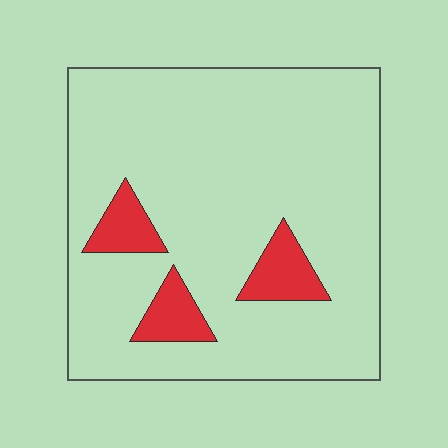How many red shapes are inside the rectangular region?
3.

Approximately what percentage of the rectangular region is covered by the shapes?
Approximately 10%.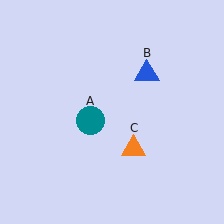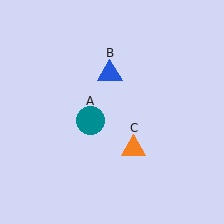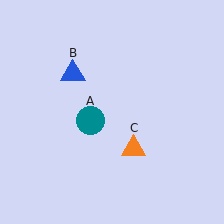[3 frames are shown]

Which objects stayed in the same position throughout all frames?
Teal circle (object A) and orange triangle (object C) remained stationary.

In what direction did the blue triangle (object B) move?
The blue triangle (object B) moved left.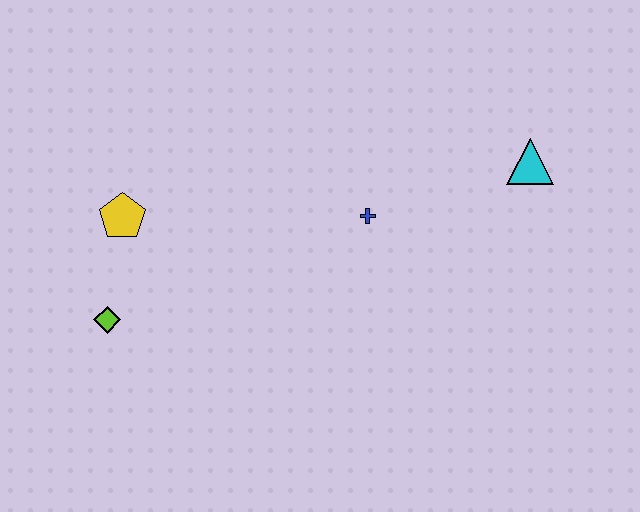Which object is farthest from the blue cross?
The lime diamond is farthest from the blue cross.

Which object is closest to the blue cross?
The cyan triangle is closest to the blue cross.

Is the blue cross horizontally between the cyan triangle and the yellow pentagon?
Yes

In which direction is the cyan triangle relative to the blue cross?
The cyan triangle is to the right of the blue cross.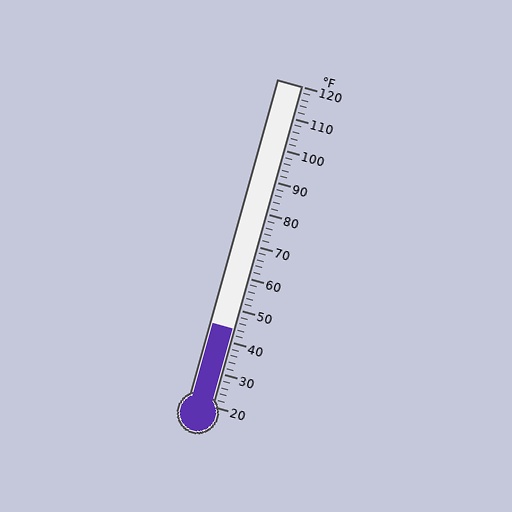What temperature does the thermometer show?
The thermometer shows approximately 44°F.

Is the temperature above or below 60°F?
The temperature is below 60°F.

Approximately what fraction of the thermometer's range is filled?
The thermometer is filled to approximately 25% of its range.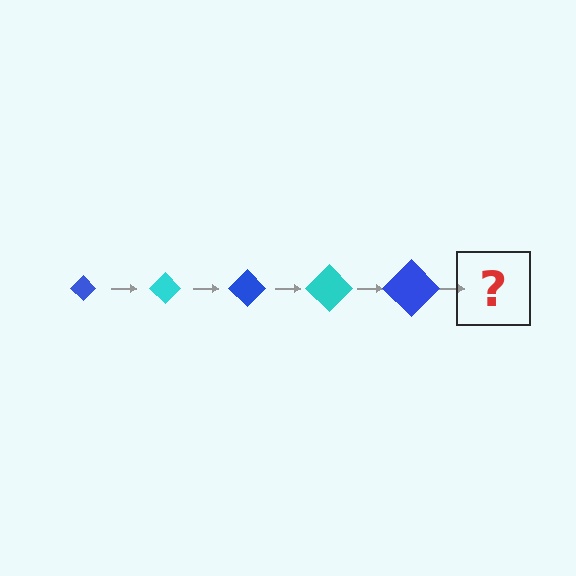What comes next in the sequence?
The next element should be a cyan diamond, larger than the previous one.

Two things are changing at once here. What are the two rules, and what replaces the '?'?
The two rules are that the diamond grows larger each step and the color cycles through blue and cyan. The '?' should be a cyan diamond, larger than the previous one.